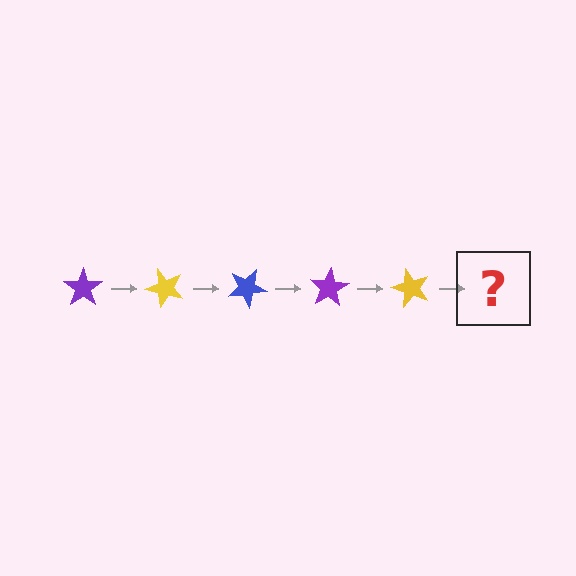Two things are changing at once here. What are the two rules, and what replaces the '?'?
The two rules are that it rotates 50 degrees each step and the color cycles through purple, yellow, and blue. The '?' should be a blue star, rotated 250 degrees from the start.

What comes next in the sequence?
The next element should be a blue star, rotated 250 degrees from the start.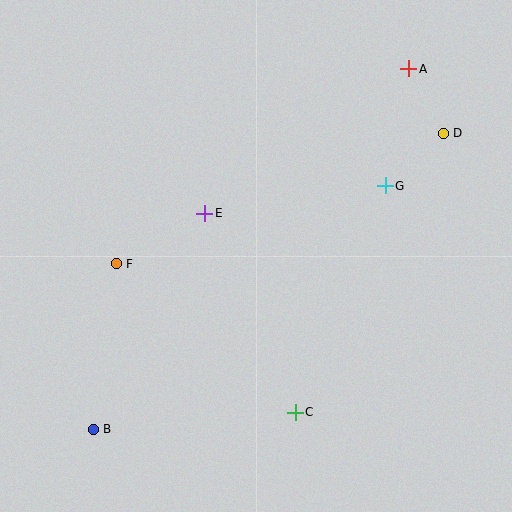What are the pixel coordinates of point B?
Point B is at (93, 429).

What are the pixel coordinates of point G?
Point G is at (385, 186).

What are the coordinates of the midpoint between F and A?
The midpoint between F and A is at (262, 166).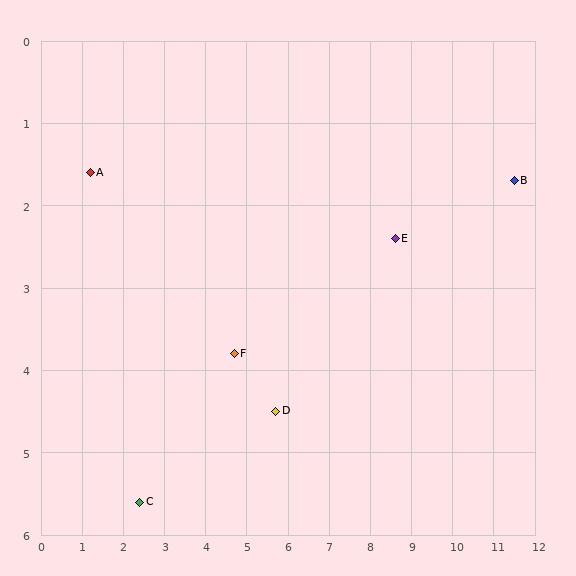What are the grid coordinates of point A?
Point A is at approximately (1.2, 1.6).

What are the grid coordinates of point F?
Point F is at approximately (4.7, 3.8).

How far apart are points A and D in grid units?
Points A and D are about 5.4 grid units apart.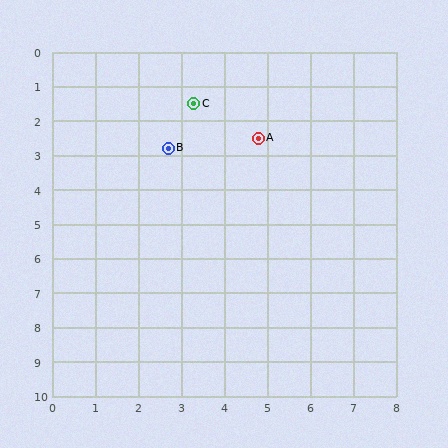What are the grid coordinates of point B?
Point B is at approximately (2.7, 2.8).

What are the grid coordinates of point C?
Point C is at approximately (3.3, 1.5).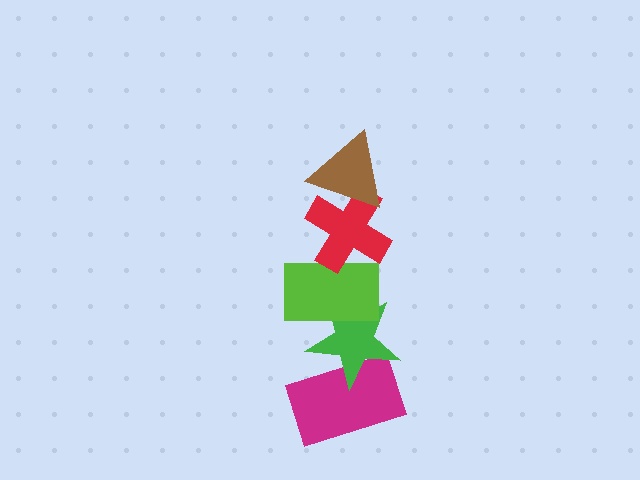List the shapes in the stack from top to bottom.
From top to bottom: the brown triangle, the red cross, the lime rectangle, the green star, the magenta rectangle.